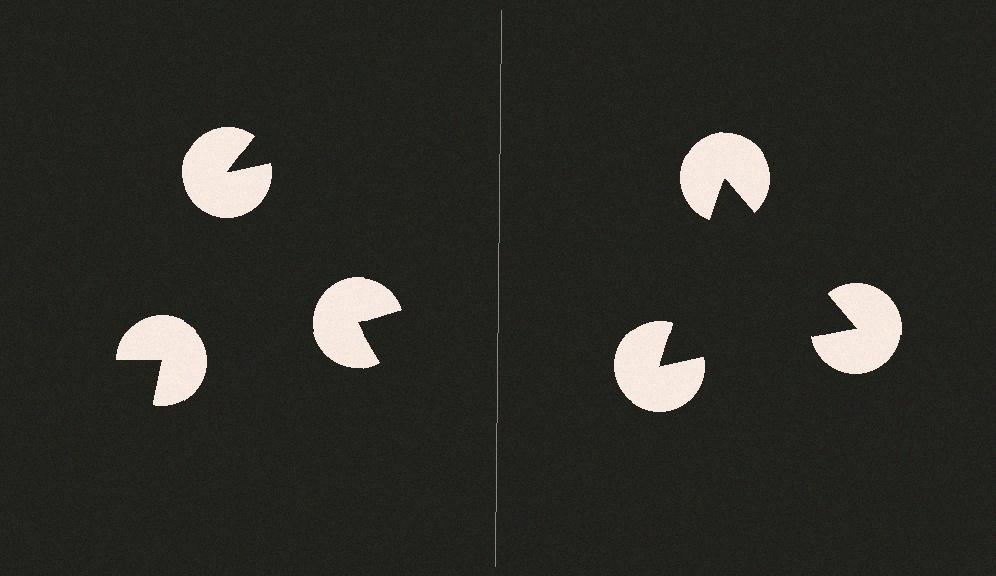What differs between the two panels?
The pac-man discs are positioned identically on both sides; only the wedge orientations differ. On the right they align to a triangle; on the left they are misaligned.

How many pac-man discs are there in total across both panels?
6 — 3 on each side.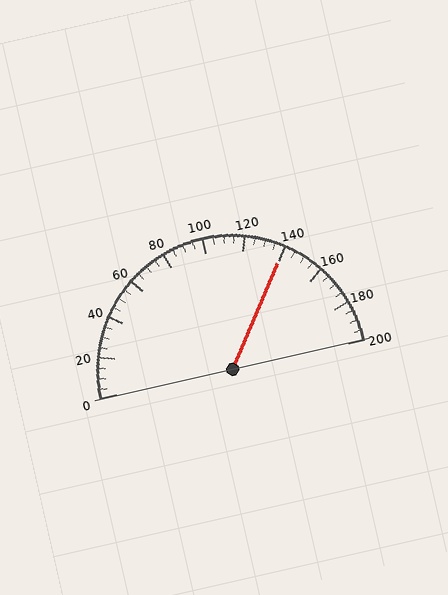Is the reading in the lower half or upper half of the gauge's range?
The reading is in the upper half of the range (0 to 200).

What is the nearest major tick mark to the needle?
The nearest major tick mark is 140.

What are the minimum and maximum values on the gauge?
The gauge ranges from 0 to 200.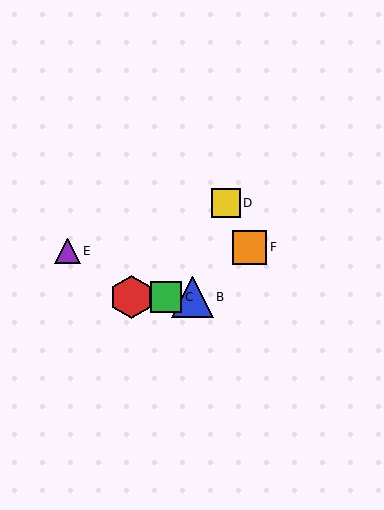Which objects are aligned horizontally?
Objects A, B, C are aligned horizontally.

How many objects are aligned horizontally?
3 objects (A, B, C) are aligned horizontally.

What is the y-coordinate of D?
Object D is at y≈203.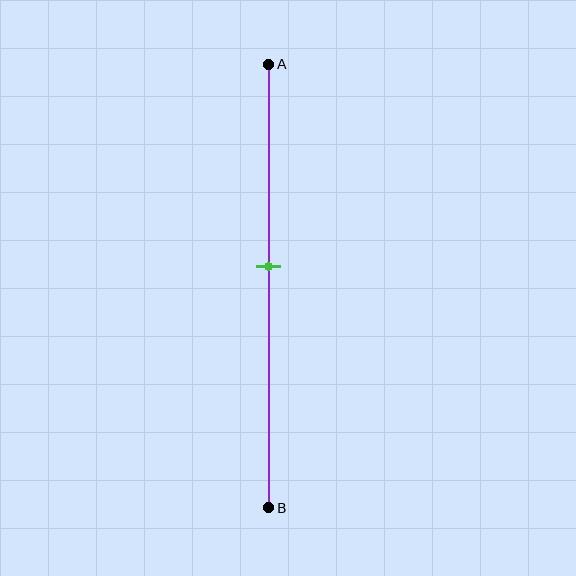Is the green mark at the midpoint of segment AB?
No, the mark is at about 45% from A, not at the 50% midpoint.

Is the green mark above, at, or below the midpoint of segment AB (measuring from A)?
The green mark is above the midpoint of segment AB.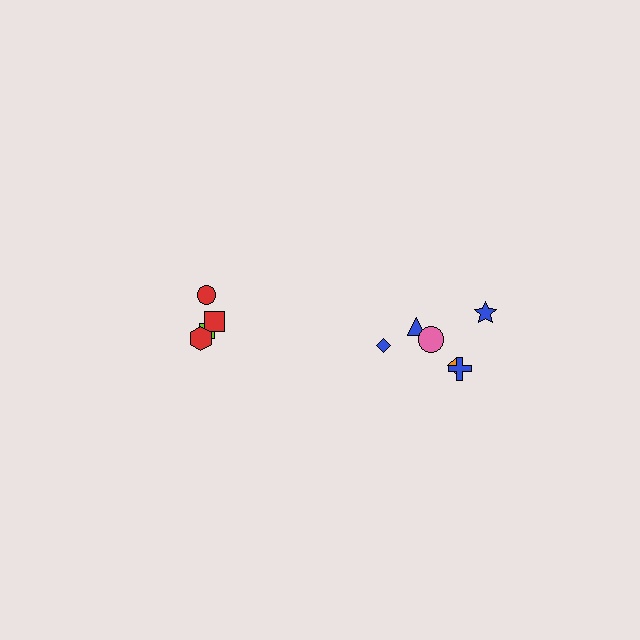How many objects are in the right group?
There are 6 objects.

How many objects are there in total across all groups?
There are 10 objects.